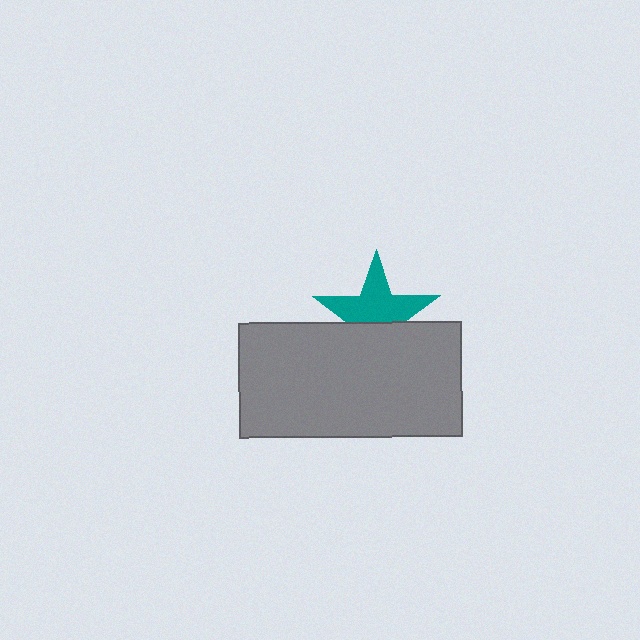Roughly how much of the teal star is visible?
About half of it is visible (roughly 60%).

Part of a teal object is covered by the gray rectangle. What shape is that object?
It is a star.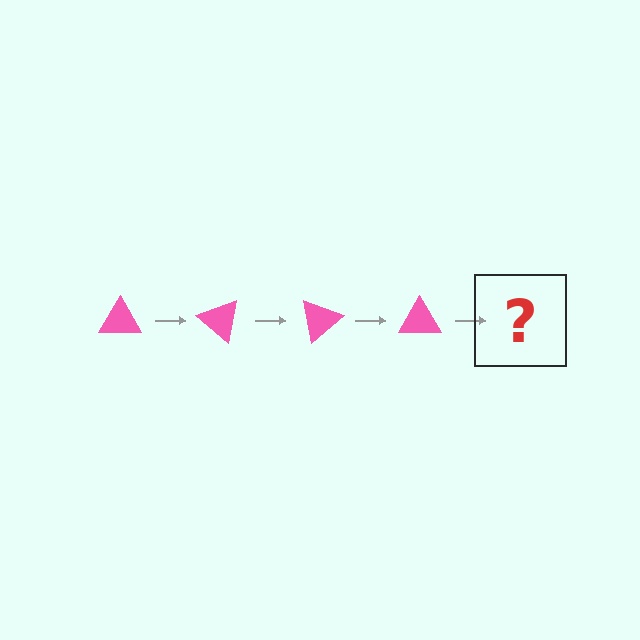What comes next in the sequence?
The next element should be a pink triangle rotated 160 degrees.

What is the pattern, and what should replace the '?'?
The pattern is that the triangle rotates 40 degrees each step. The '?' should be a pink triangle rotated 160 degrees.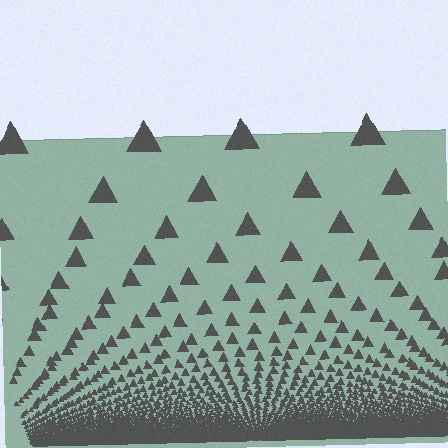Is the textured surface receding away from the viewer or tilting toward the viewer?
The surface appears to tilt toward the viewer. Texture elements get larger and sparser toward the top.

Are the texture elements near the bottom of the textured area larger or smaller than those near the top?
Smaller. The gradient is inverted — elements near the bottom are smaller and denser.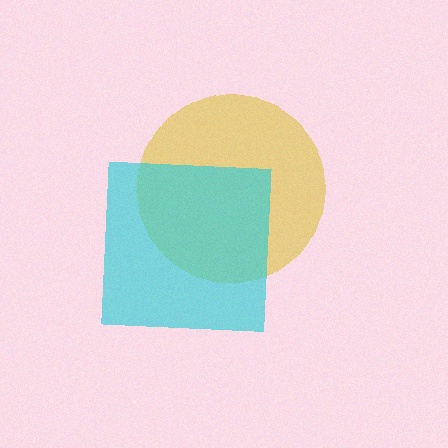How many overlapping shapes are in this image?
There are 2 overlapping shapes in the image.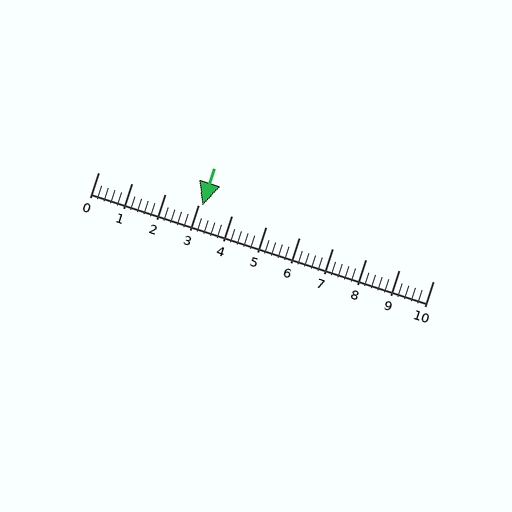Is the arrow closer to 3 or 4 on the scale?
The arrow is closer to 3.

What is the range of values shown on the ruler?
The ruler shows values from 0 to 10.